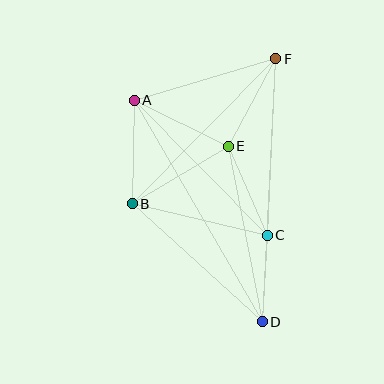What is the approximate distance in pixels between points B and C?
The distance between B and C is approximately 138 pixels.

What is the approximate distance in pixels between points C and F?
The distance between C and F is approximately 177 pixels.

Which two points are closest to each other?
Points C and D are closest to each other.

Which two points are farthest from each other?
Points D and F are farthest from each other.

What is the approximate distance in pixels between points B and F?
The distance between B and F is approximately 204 pixels.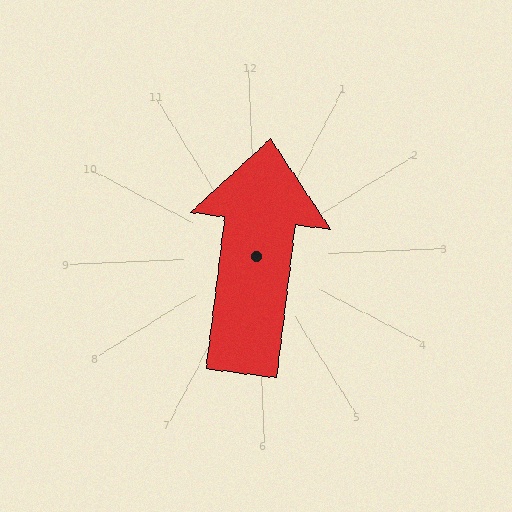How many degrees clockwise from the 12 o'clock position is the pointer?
Approximately 9 degrees.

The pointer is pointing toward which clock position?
Roughly 12 o'clock.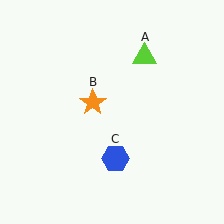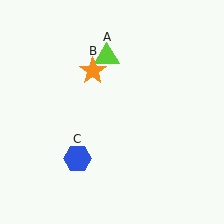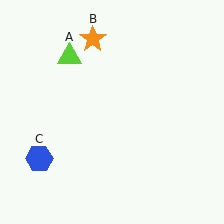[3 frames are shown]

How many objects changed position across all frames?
3 objects changed position: lime triangle (object A), orange star (object B), blue hexagon (object C).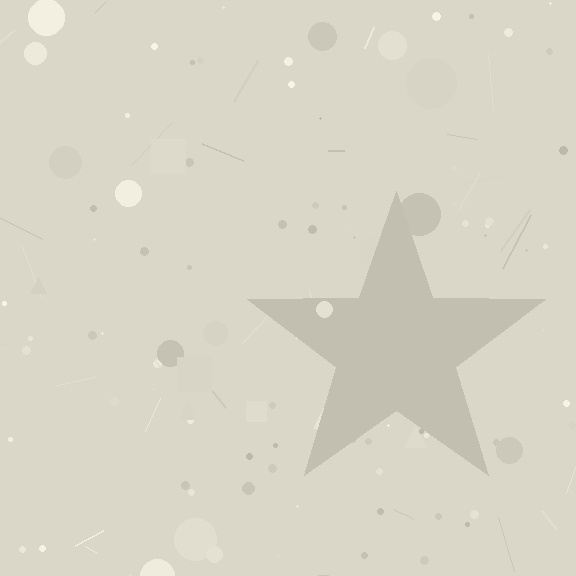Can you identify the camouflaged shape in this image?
The camouflaged shape is a star.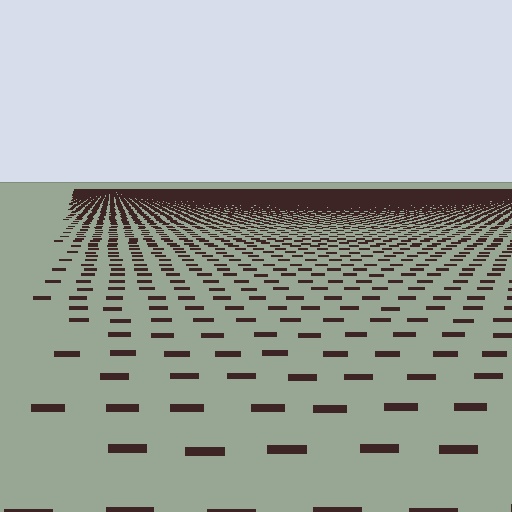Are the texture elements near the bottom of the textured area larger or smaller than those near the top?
Larger. Near the bottom, elements are closer to the viewer and appear at a bigger on-screen size.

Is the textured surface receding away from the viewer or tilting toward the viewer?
The surface is receding away from the viewer. Texture elements get smaller and denser toward the top.